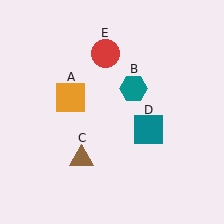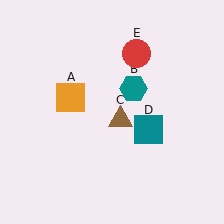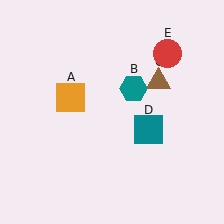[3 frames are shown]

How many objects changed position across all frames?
2 objects changed position: brown triangle (object C), red circle (object E).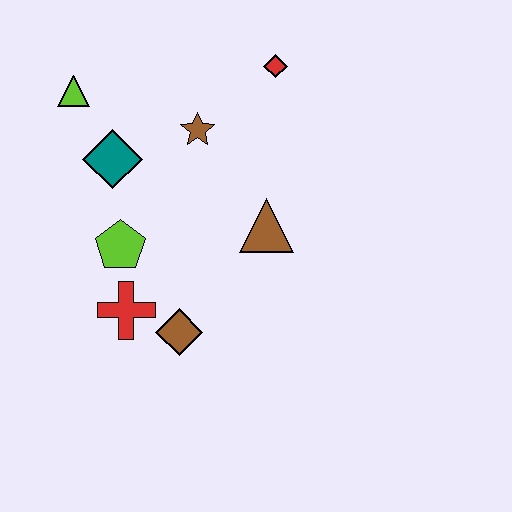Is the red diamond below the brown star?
No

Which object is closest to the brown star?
The teal diamond is closest to the brown star.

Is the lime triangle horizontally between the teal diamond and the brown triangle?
No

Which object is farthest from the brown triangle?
The lime triangle is farthest from the brown triangle.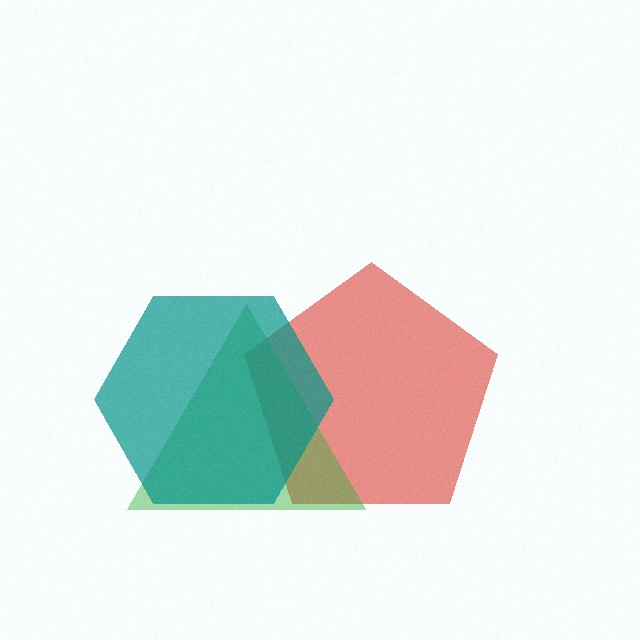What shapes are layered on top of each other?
The layered shapes are: a red pentagon, a green triangle, a teal hexagon.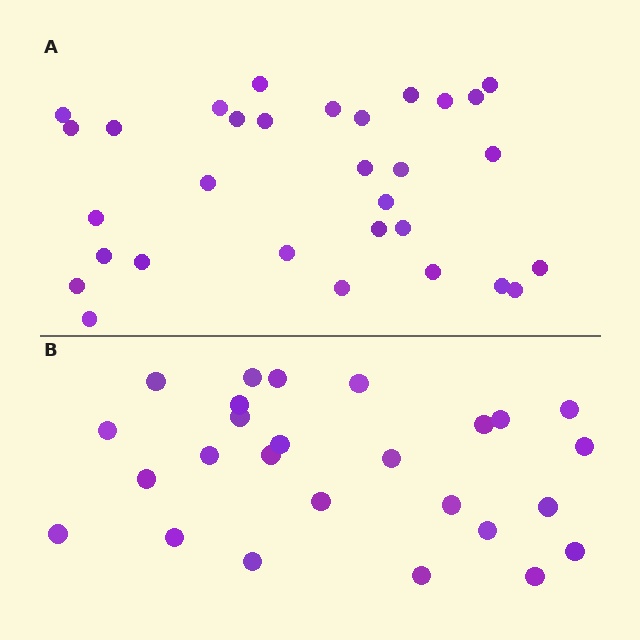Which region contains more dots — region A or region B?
Region A (the top region) has more dots.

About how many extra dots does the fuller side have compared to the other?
Region A has about 5 more dots than region B.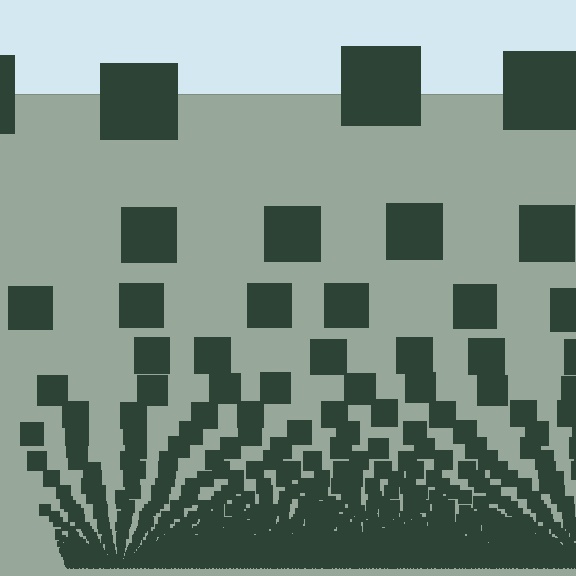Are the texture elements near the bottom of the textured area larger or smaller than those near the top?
Smaller. The gradient is inverted — elements near the bottom are smaller and denser.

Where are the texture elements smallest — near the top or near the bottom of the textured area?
Near the bottom.